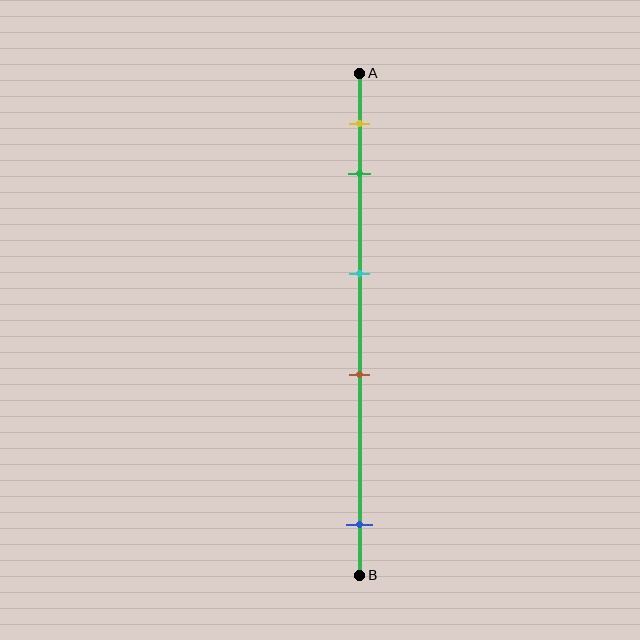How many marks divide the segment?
There are 5 marks dividing the segment.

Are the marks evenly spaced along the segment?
No, the marks are not evenly spaced.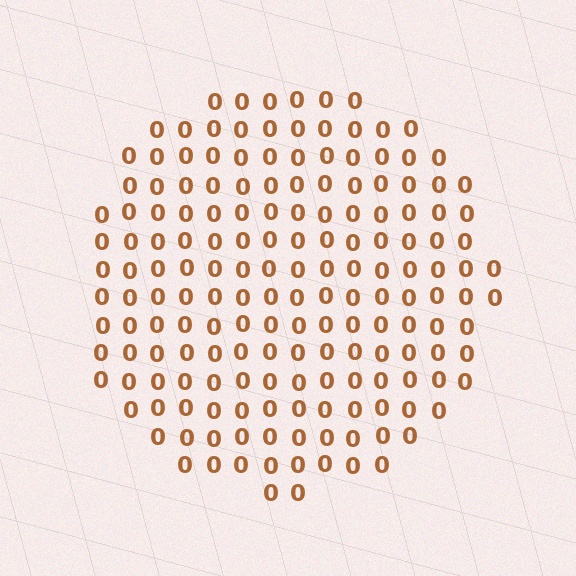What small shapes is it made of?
It is made of small digit 0's.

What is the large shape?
The large shape is a circle.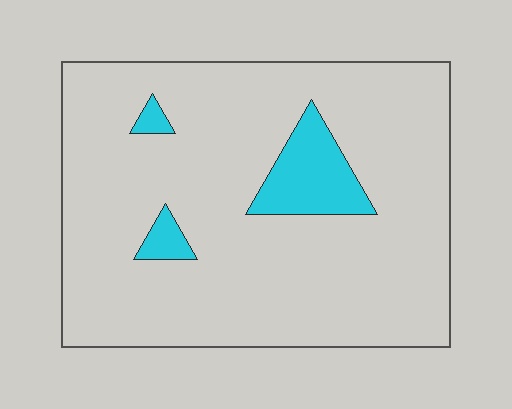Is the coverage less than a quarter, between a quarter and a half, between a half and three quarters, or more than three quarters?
Less than a quarter.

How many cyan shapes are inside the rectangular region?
3.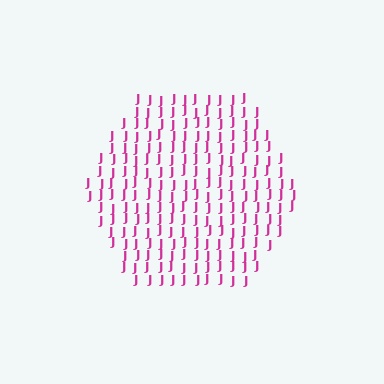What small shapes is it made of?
It is made of small letter J's.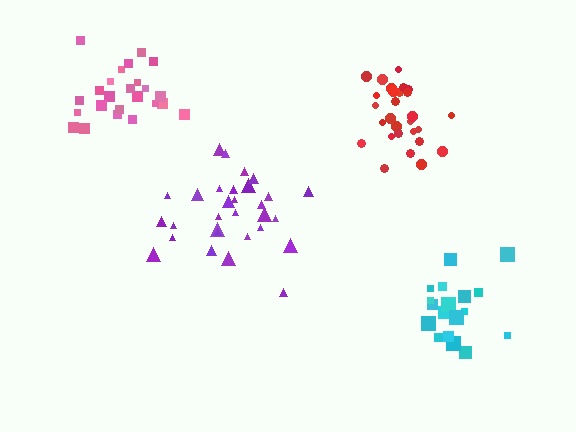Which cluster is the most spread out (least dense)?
Purple.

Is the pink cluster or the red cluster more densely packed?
Red.